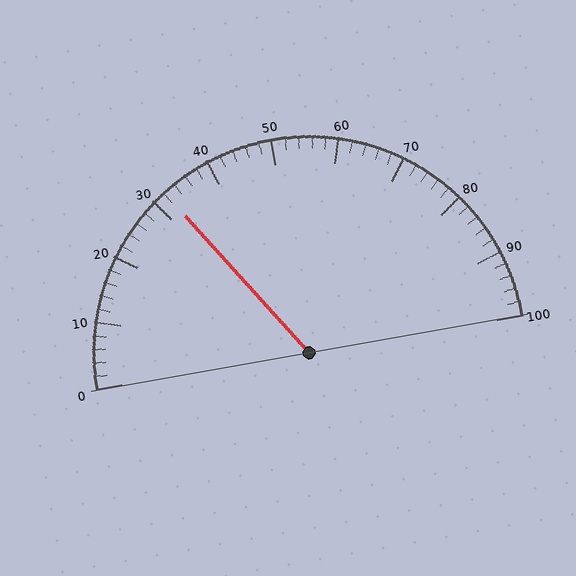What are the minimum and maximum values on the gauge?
The gauge ranges from 0 to 100.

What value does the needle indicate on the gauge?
The needle indicates approximately 32.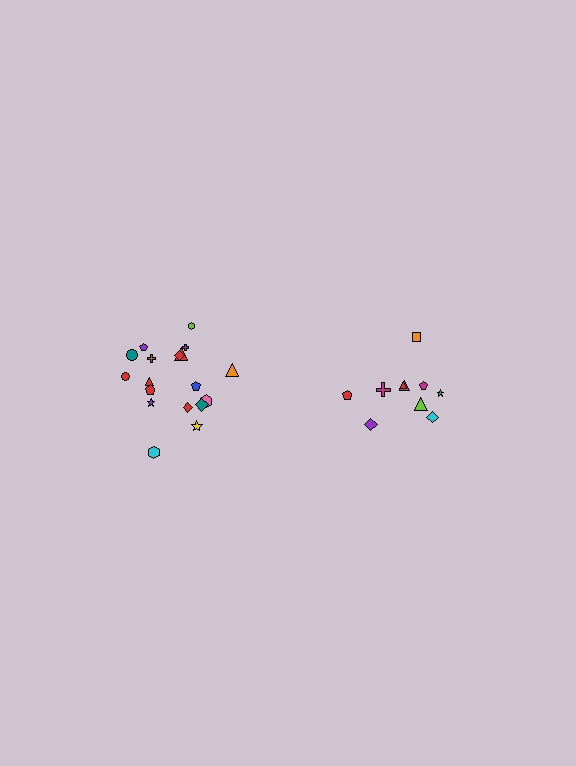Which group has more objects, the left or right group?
The left group.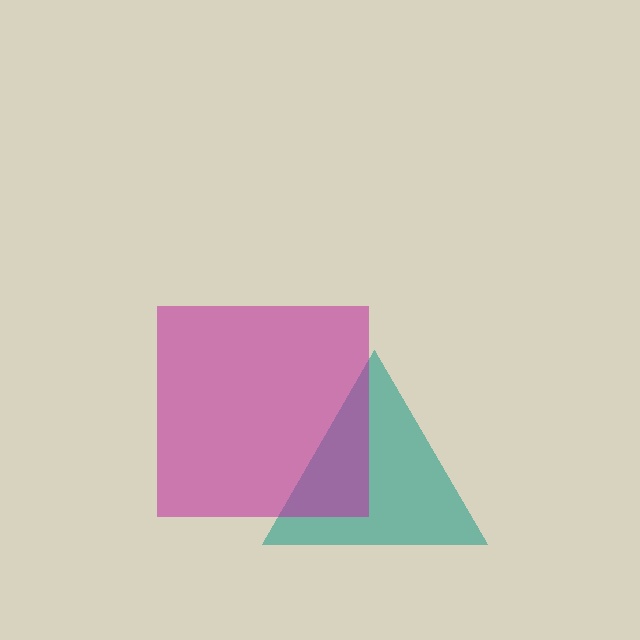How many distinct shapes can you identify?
There are 2 distinct shapes: a teal triangle, a magenta square.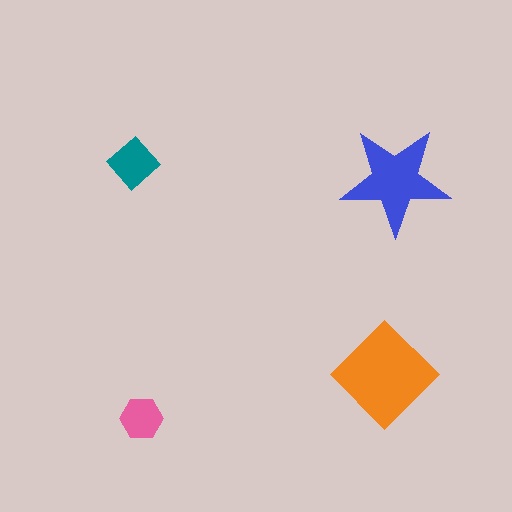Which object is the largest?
The orange diamond.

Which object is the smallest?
The pink hexagon.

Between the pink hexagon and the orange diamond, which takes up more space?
The orange diamond.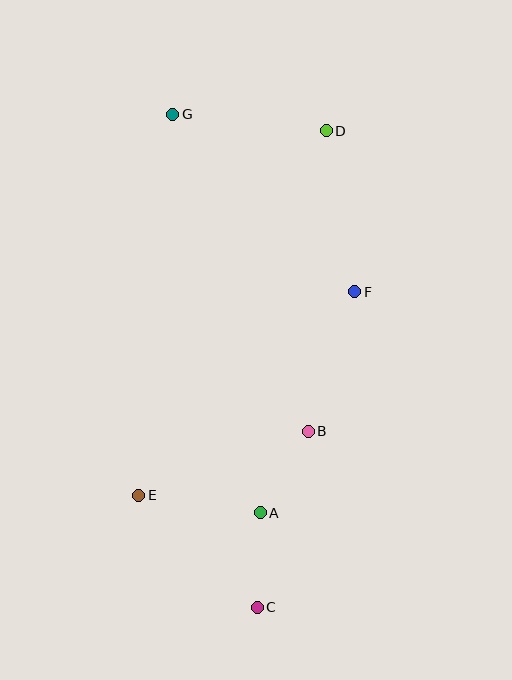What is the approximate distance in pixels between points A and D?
The distance between A and D is approximately 387 pixels.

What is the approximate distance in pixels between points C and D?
The distance between C and D is approximately 481 pixels.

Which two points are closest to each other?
Points A and C are closest to each other.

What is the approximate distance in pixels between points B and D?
The distance between B and D is approximately 301 pixels.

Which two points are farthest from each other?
Points C and G are farthest from each other.